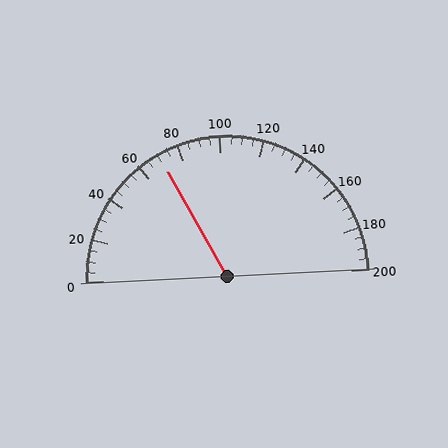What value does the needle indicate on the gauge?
The needle indicates approximately 70.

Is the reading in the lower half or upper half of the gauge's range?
The reading is in the lower half of the range (0 to 200).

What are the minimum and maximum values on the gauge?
The gauge ranges from 0 to 200.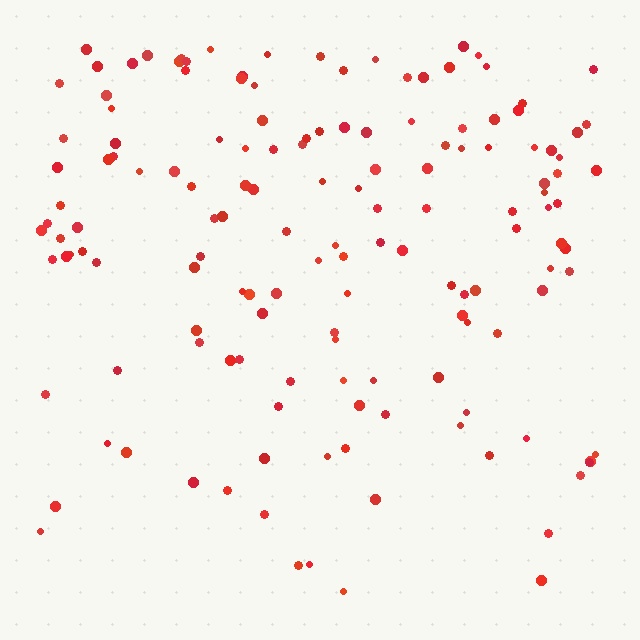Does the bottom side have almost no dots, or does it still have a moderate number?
Still a moderate number, just noticeably fewer than the top.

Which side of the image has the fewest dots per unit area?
The bottom.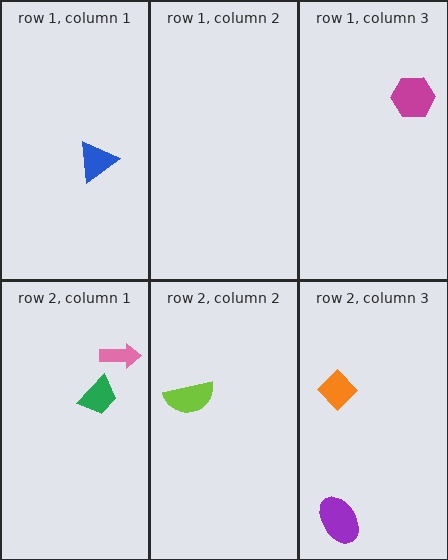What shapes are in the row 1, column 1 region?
The blue triangle.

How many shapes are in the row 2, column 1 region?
2.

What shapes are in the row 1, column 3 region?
The magenta hexagon.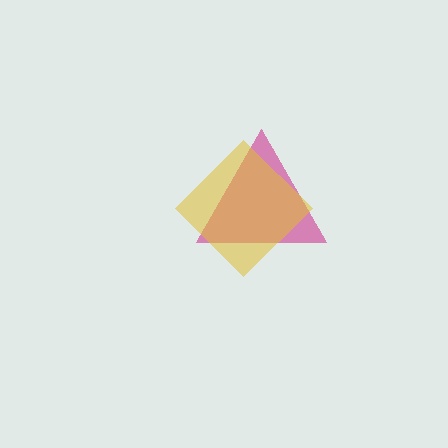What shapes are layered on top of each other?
The layered shapes are: a magenta triangle, a yellow diamond.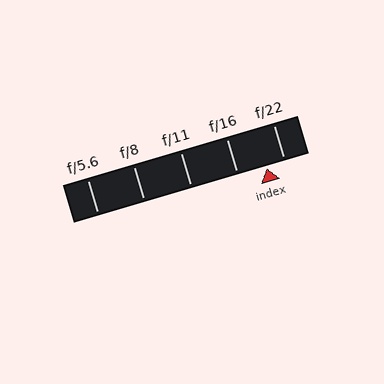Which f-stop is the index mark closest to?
The index mark is closest to f/22.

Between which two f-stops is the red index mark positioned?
The index mark is between f/16 and f/22.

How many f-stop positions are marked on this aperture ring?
There are 5 f-stop positions marked.